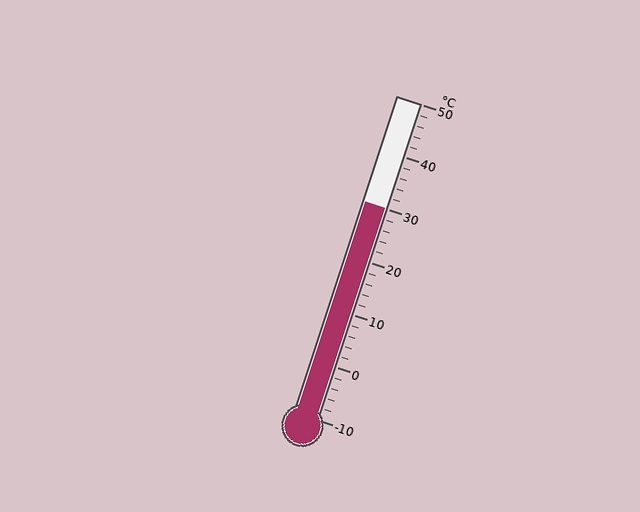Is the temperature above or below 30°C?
The temperature is at 30°C.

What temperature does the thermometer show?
The thermometer shows approximately 30°C.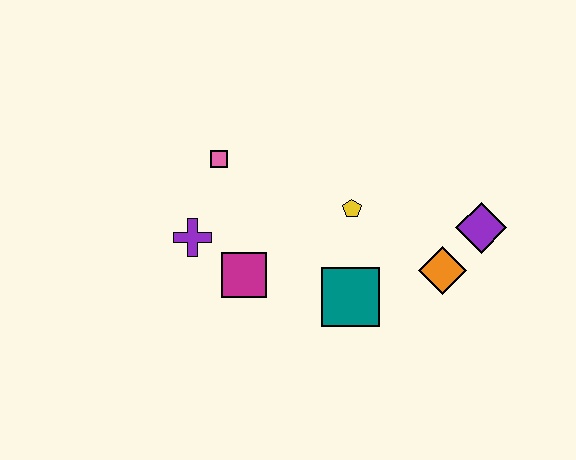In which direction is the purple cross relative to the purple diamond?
The purple cross is to the left of the purple diamond.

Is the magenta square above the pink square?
No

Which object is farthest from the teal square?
The pink square is farthest from the teal square.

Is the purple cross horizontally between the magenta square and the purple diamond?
No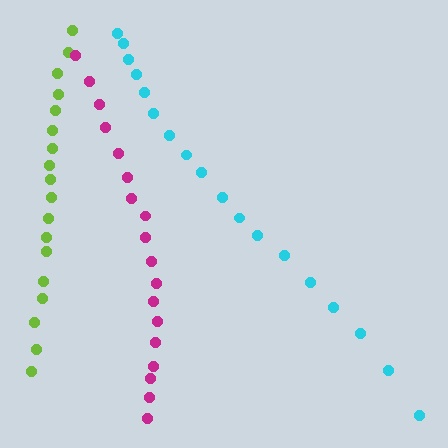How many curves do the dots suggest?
There are 3 distinct paths.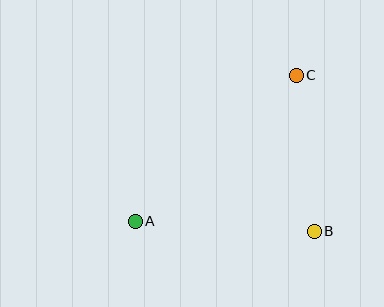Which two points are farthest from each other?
Points A and C are farthest from each other.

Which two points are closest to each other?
Points B and C are closest to each other.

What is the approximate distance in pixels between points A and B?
The distance between A and B is approximately 179 pixels.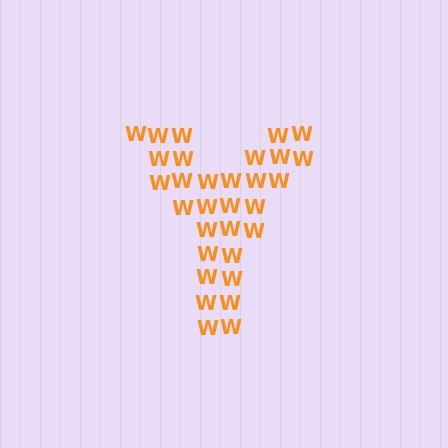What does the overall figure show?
The overall figure shows the letter Y.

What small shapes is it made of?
It is made of small letter W's.